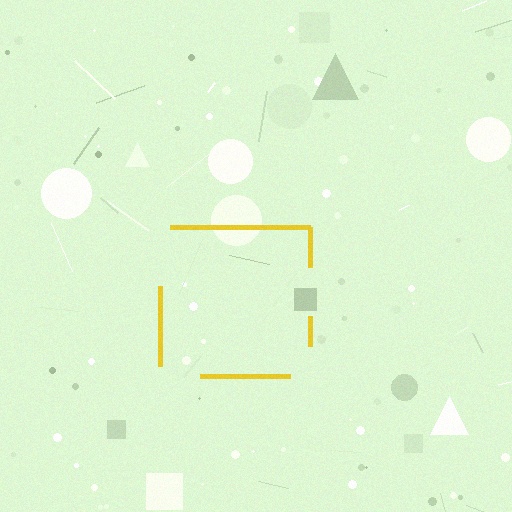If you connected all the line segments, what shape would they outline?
They would outline a square.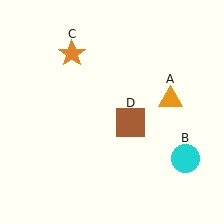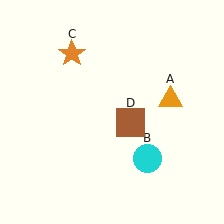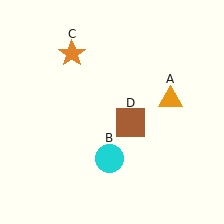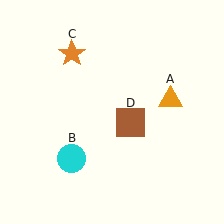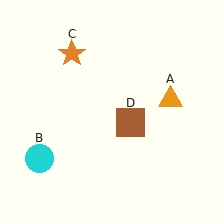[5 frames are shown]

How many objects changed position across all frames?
1 object changed position: cyan circle (object B).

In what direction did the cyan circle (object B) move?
The cyan circle (object B) moved left.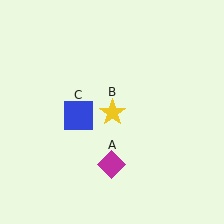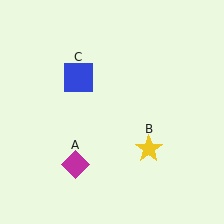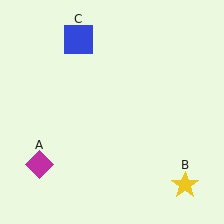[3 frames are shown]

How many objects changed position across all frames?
3 objects changed position: magenta diamond (object A), yellow star (object B), blue square (object C).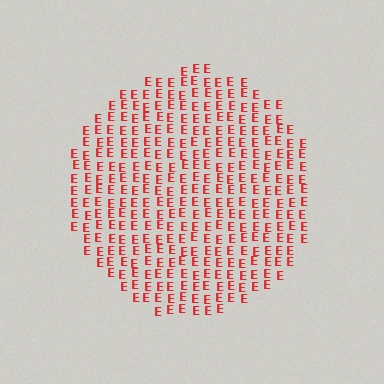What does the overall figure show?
The overall figure shows a circle.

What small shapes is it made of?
It is made of small letter E's.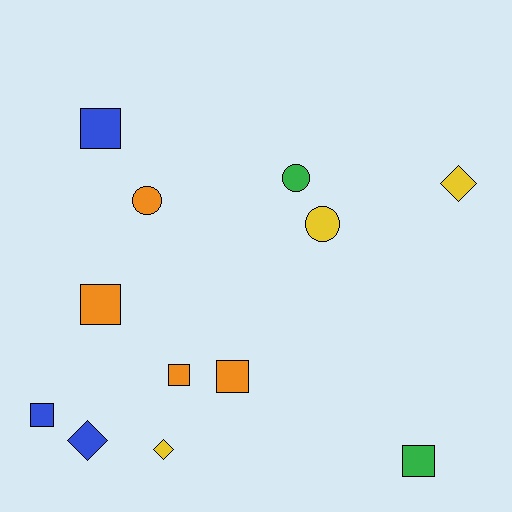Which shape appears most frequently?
Square, with 6 objects.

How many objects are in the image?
There are 12 objects.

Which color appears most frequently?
Orange, with 4 objects.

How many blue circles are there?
There are no blue circles.